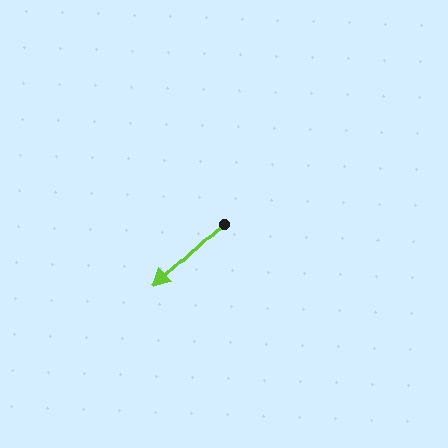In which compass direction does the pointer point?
Southwest.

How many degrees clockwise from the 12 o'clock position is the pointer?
Approximately 227 degrees.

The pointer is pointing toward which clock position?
Roughly 8 o'clock.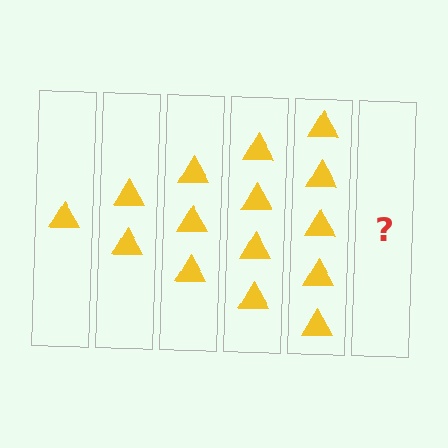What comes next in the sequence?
The next element should be 6 triangles.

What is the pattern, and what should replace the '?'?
The pattern is that each step adds one more triangle. The '?' should be 6 triangles.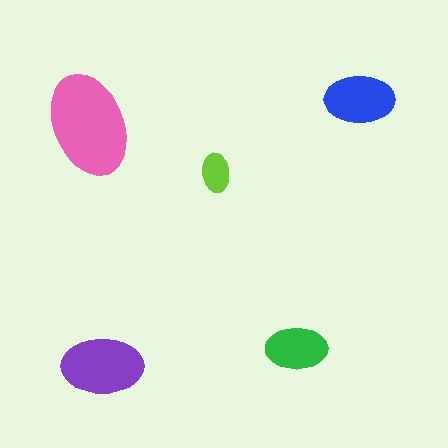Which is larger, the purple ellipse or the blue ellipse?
The purple one.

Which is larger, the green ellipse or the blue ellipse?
The blue one.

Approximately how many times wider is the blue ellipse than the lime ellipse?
About 2 times wider.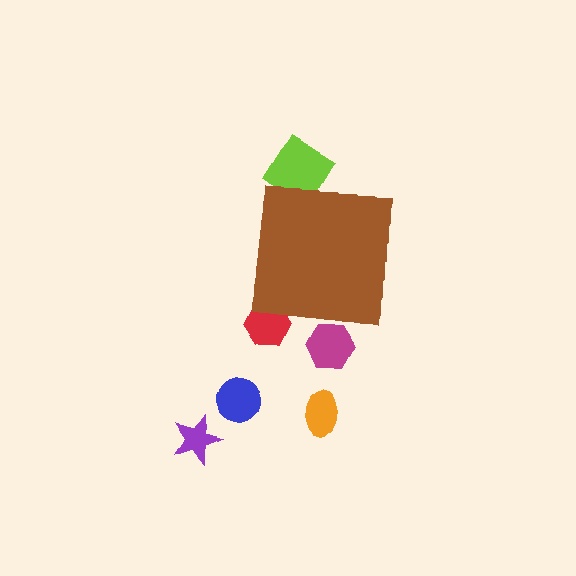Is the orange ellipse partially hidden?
No, the orange ellipse is fully visible.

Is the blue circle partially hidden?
No, the blue circle is fully visible.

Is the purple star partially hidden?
No, the purple star is fully visible.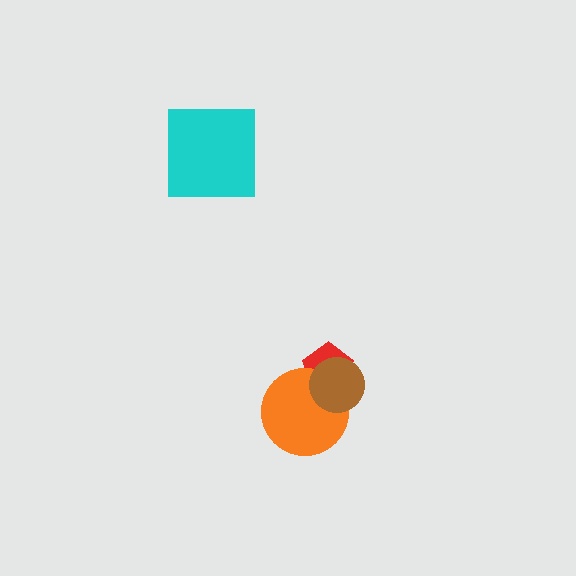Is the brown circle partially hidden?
No, no other shape covers it.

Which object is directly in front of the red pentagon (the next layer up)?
The orange circle is directly in front of the red pentagon.